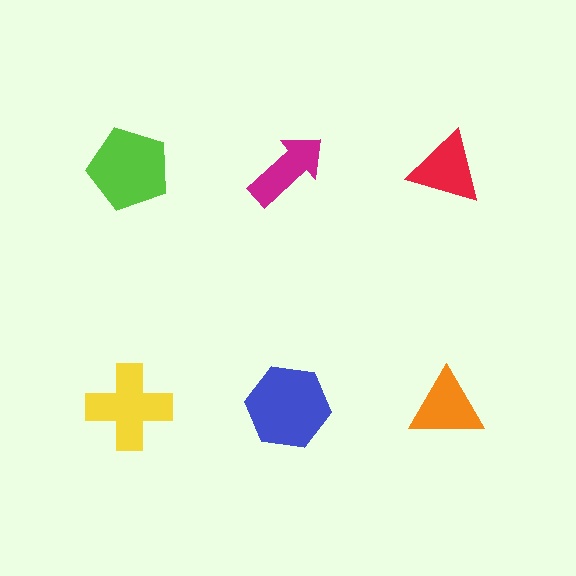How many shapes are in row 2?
3 shapes.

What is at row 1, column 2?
A magenta arrow.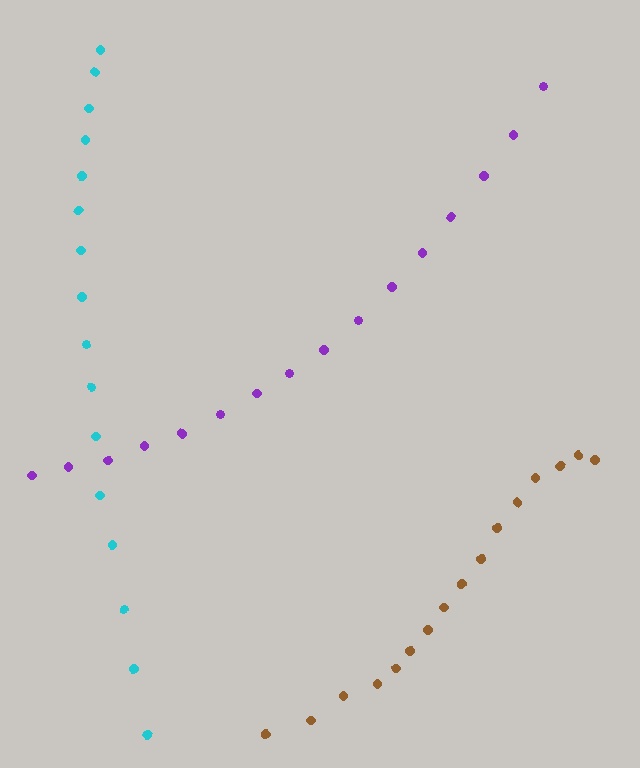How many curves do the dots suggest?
There are 3 distinct paths.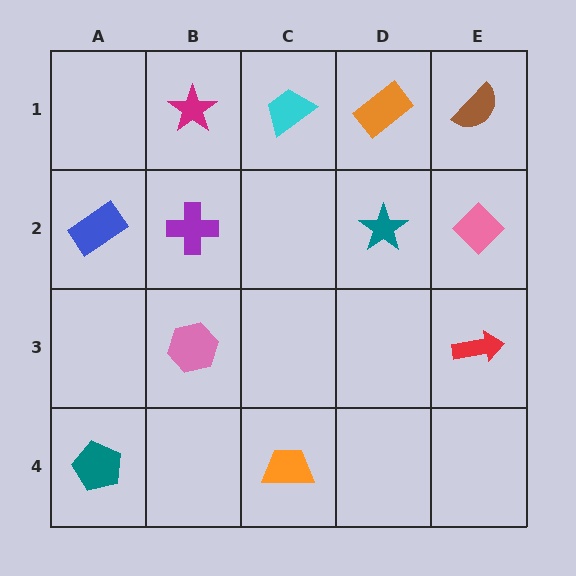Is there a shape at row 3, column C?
No, that cell is empty.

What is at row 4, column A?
A teal pentagon.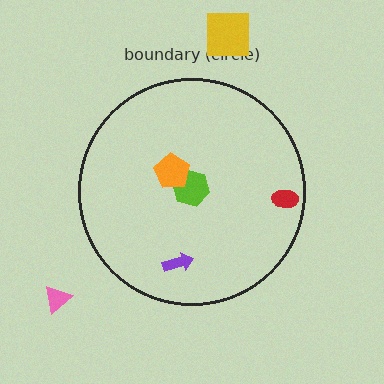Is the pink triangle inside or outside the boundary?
Outside.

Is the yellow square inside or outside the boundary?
Outside.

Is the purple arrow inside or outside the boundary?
Inside.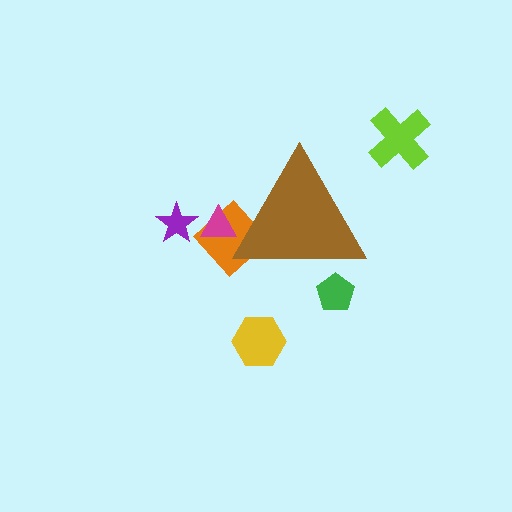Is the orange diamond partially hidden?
Yes, the orange diamond is partially hidden behind the brown triangle.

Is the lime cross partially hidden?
No, the lime cross is fully visible.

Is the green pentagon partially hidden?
Yes, the green pentagon is partially hidden behind the brown triangle.